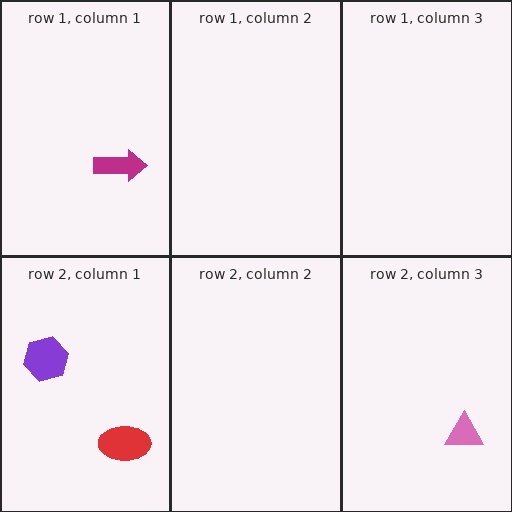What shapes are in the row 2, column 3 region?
The pink triangle.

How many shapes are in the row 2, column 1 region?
2.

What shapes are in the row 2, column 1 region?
The purple hexagon, the red ellipse.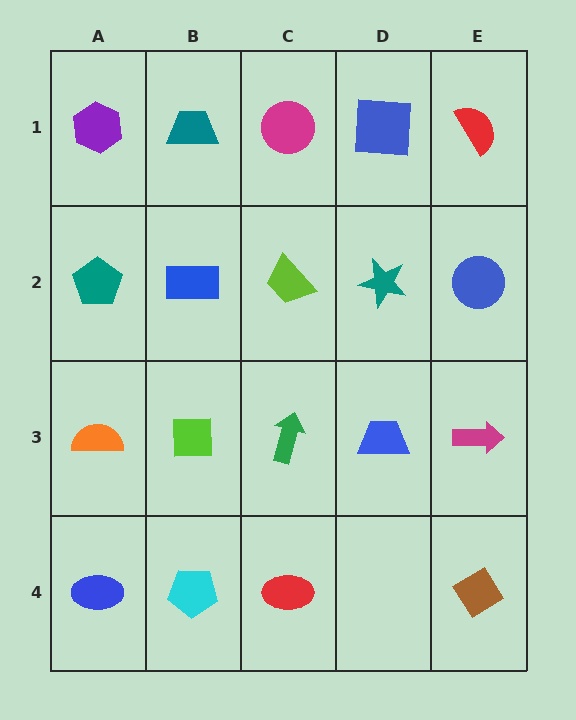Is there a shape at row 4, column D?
No, that cell is empty.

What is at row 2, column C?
A lime trapezoid.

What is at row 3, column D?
A blue trapezoid.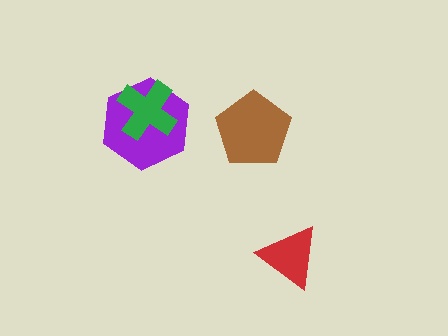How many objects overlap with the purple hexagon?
1 object overlaps with the purple hexagon.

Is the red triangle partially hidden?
No, no other shape covers it.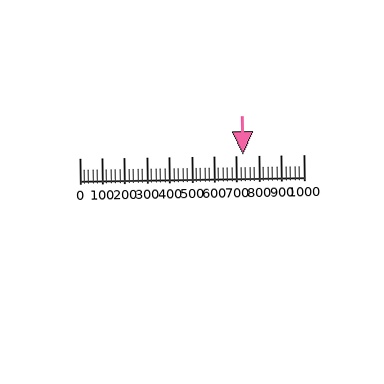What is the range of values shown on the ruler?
The ruler shows values from 0 to 1000.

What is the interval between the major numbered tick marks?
The major tick marks are spaced 100 units apart.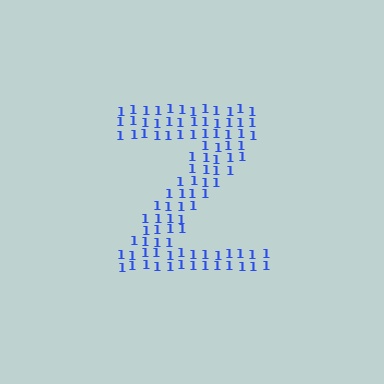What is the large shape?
The large shape is the letter Z.